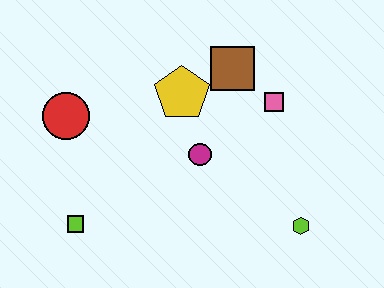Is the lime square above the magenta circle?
No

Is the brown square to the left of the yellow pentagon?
No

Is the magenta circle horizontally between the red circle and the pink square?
Yes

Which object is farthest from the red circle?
The lime hexagon is farthest from the red circle.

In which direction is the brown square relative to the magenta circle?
The brown square is above the magenta circle.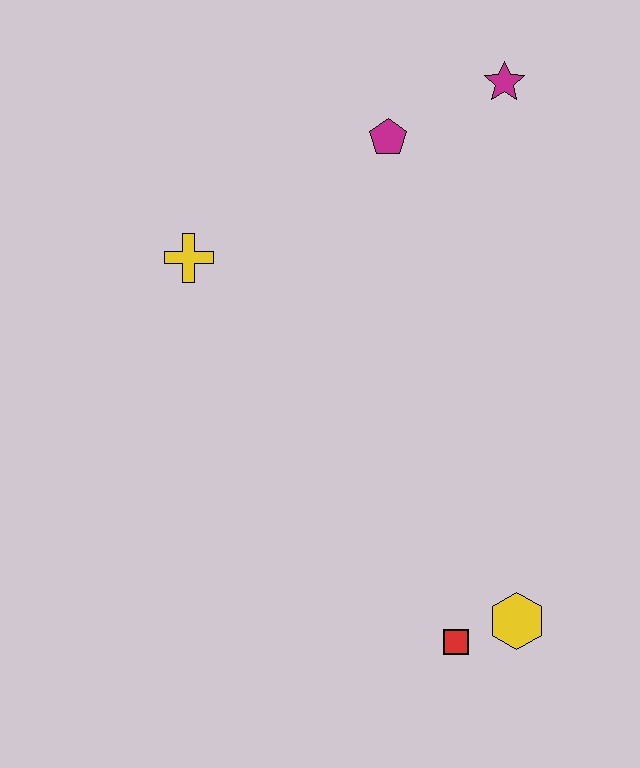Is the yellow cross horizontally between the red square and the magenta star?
No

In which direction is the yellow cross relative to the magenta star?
The yellow cross is to the left of the magenta star.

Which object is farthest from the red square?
The magenta star is farthest from the red square.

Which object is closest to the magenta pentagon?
The magenta star is closest to the magenta pentagon.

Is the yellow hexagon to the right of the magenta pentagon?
Yes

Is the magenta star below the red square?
No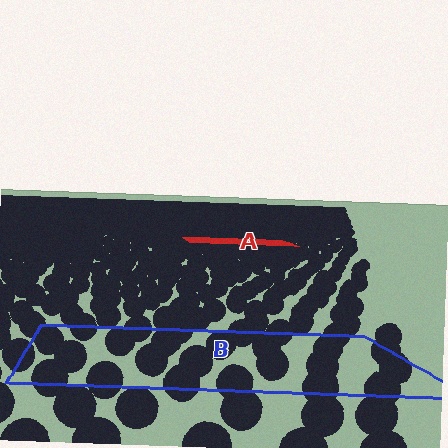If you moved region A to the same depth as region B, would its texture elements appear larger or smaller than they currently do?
They would appear larger. At a closer depth, the same texture elements are projected at a bigger on-screen size.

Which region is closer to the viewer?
Region B is closer. The texture elements there are larger and more spread out.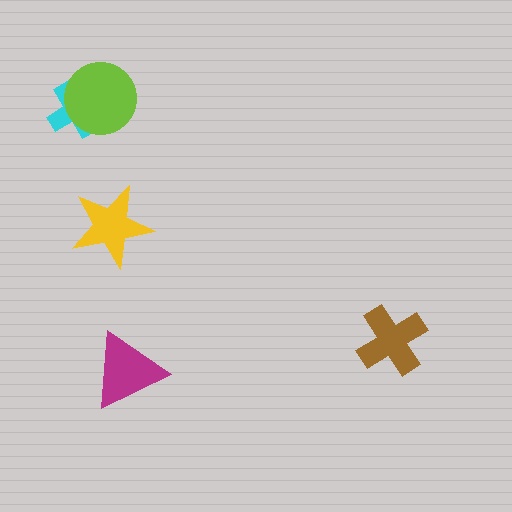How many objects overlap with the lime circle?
1 object overlaps with the lime circle.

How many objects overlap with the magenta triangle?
0 objects overlap with the magenta triangle.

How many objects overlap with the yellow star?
0 objects overlap with the yellow star.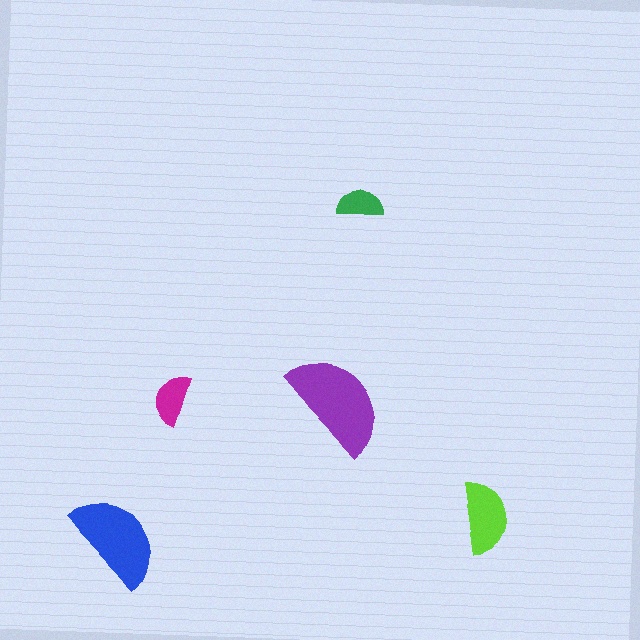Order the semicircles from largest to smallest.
the purple one, the blue one, the lime one, the magenta one, the green one.